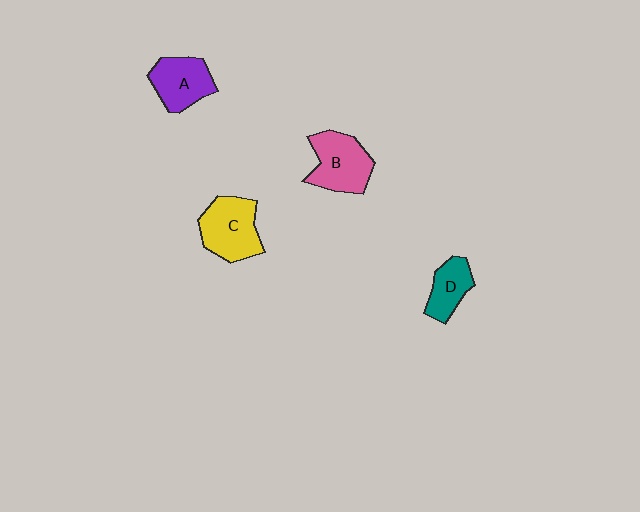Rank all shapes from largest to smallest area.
From largest to smallest: C (yellow), B (pink), A (purple), D (teal).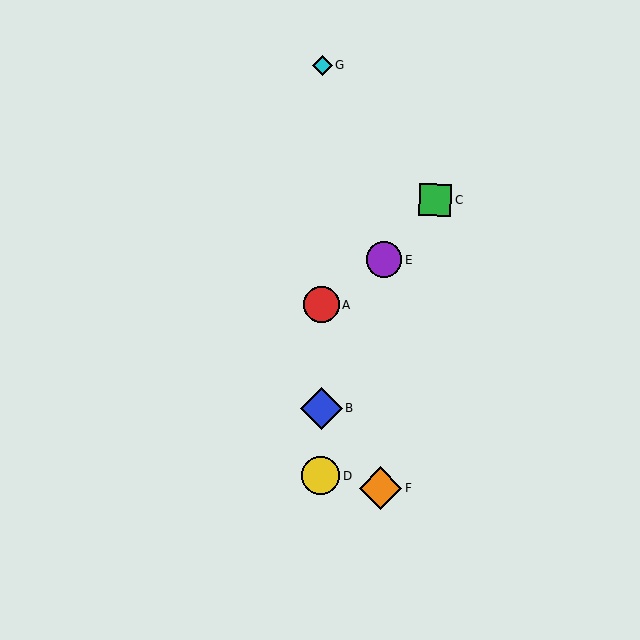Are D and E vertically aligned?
No, D is at x≈321 and E is at x≈384.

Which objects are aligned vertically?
Objects A, B, D, G are aligned vertically.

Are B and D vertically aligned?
Yes, both are at x≈321.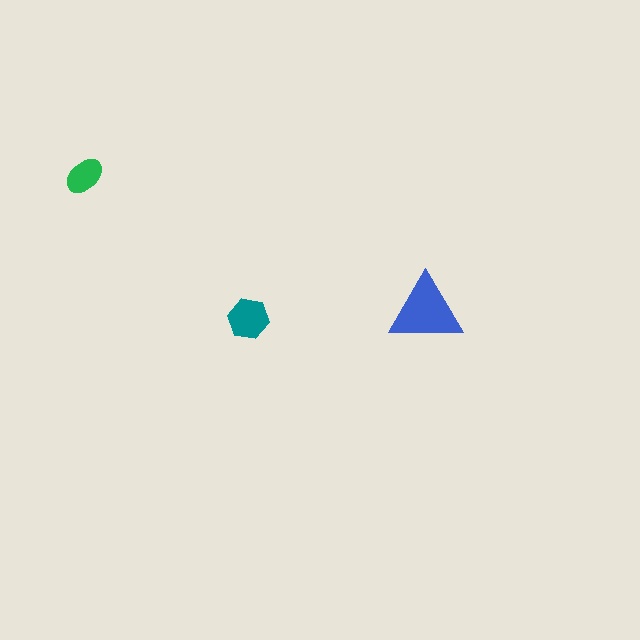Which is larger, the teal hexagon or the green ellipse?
The teal hexagon.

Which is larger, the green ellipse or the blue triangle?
The blue triangle.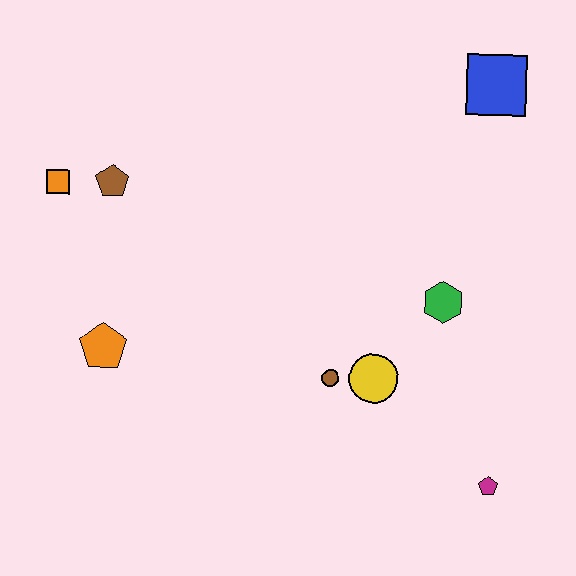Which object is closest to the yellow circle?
The brown circle is closest to the yellow circle.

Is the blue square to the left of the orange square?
No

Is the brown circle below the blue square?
Yes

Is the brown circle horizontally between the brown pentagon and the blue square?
Yes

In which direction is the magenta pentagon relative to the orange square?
The magenta pentagon is to the right of the orange square.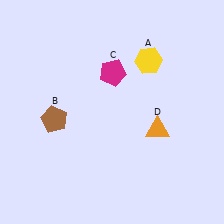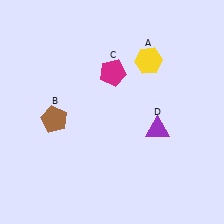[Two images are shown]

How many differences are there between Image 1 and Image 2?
There is 1 difference between the two images.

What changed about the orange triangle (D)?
In Image 1, D is orange. In Image 2, it changed to purple.